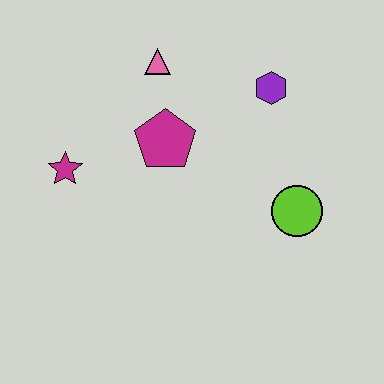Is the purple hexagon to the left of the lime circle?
Yes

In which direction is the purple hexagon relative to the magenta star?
The purple hexagon is to the right of the magenta star.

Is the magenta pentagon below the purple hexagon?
Yes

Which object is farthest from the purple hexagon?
The magenta star is farthest from the purple hexagon.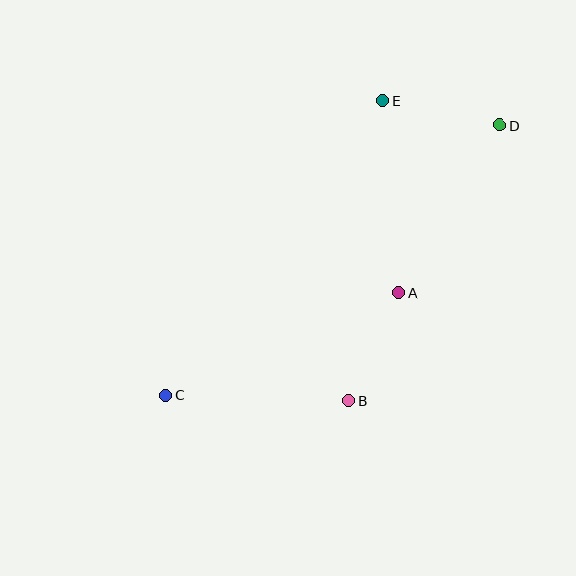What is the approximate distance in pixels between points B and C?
The distance between B and C is approximately 183 pixels.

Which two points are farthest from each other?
Points C and D are farthest from each other.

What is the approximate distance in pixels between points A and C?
The distance between A and C is approximately 254 pixels.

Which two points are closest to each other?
Points A and B are closest to each other.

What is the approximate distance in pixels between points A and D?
The distance between A and D is approximately 196 pixels.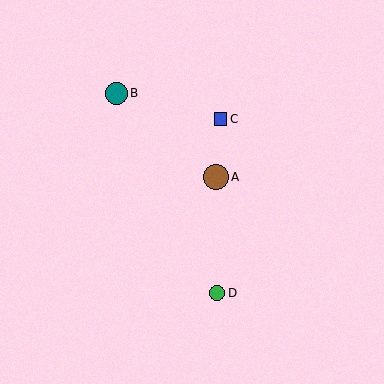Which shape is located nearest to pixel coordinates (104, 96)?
The teal circle (labeled B) at (116, 93) is nearest to that location.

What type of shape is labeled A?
Shape A is a brown circle.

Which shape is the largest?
The brown circle (labeled A) is the largest.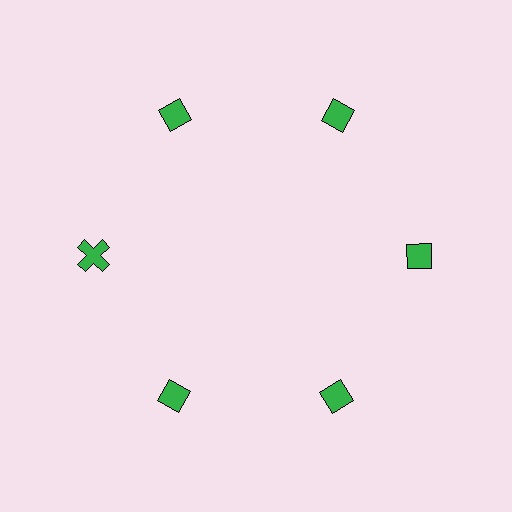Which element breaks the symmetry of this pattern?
The green cross at roughly the 9 o'clock position breaks the symmetry. All other shapes are green diamonds.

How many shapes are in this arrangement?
There are 6 shapes arranged in a ring pattern.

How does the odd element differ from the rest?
It has a different shape: cross instead of diamond.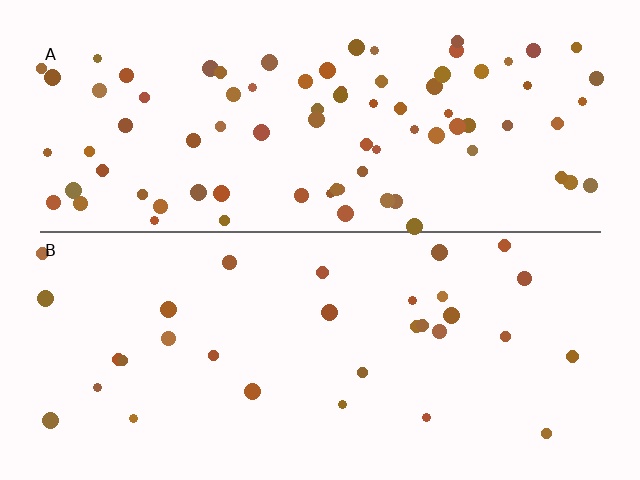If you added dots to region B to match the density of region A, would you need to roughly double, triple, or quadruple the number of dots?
Approximately triple.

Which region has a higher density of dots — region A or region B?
A (the top).